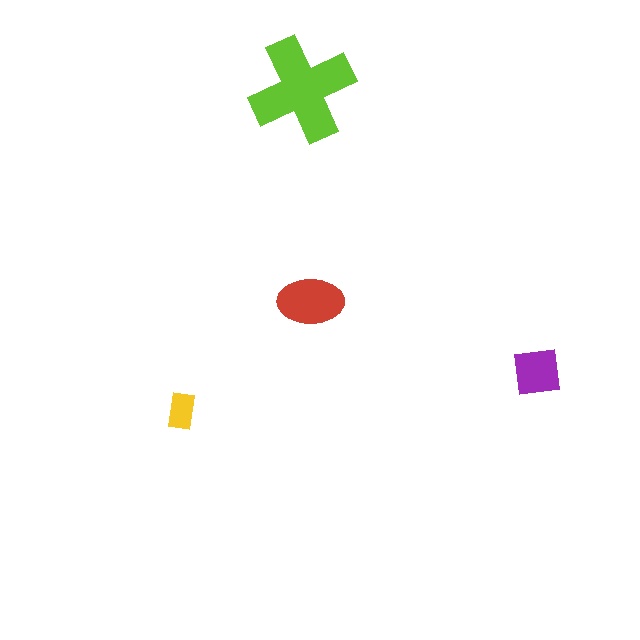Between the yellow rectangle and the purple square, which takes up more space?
The purple square.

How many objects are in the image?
There are 4 objects in the image.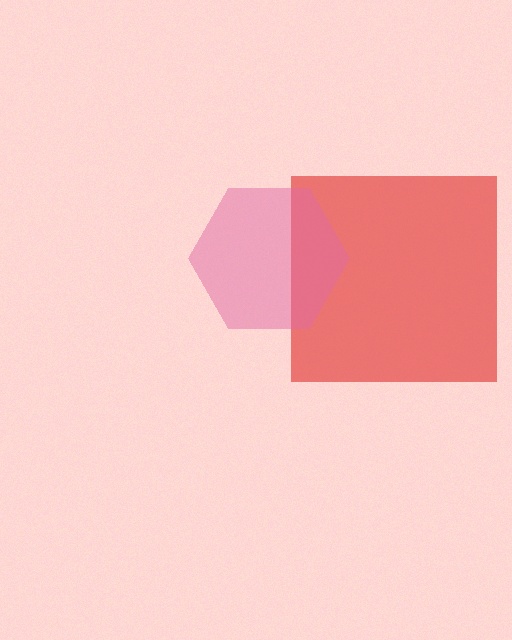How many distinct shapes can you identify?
There are 2 distinct shapes: a red square, a pink hexagon.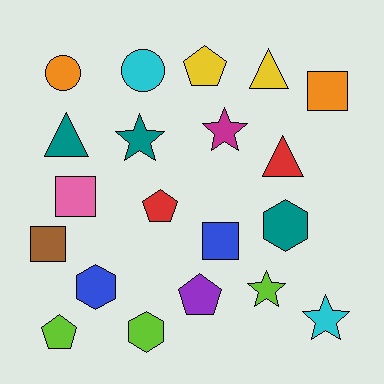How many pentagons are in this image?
There are 4 pentagons.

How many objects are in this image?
There are 20 objects.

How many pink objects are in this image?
There is 1 pink object.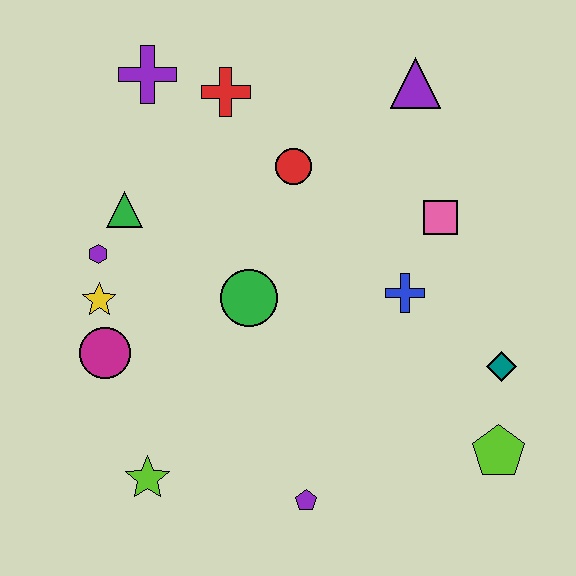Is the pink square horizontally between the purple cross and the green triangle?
No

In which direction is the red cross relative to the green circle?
The red cross is above the green circle.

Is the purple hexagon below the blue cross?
No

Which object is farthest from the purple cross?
The lime pentagon is farthest from the purple cross.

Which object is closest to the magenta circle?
The yellow star is closest to the magenta circle.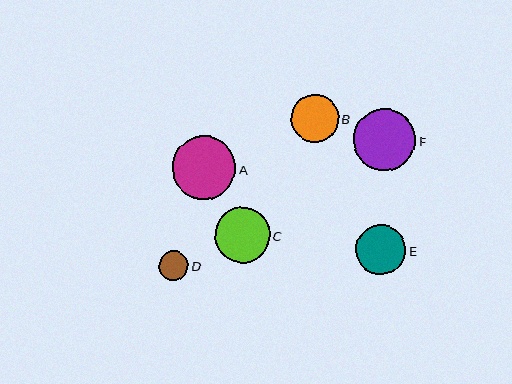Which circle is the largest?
Circle A is the largest with a size of approximately 64 pixels.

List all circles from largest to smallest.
From largest to smallest: A, F, C, E, B, D.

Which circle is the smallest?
Circle D is the smallest with a size of approximately 30 pixels.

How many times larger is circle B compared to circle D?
Circle B is approximately 1.6 times the size of circle D.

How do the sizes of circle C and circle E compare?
Circle C and circle E are approximately the same size.